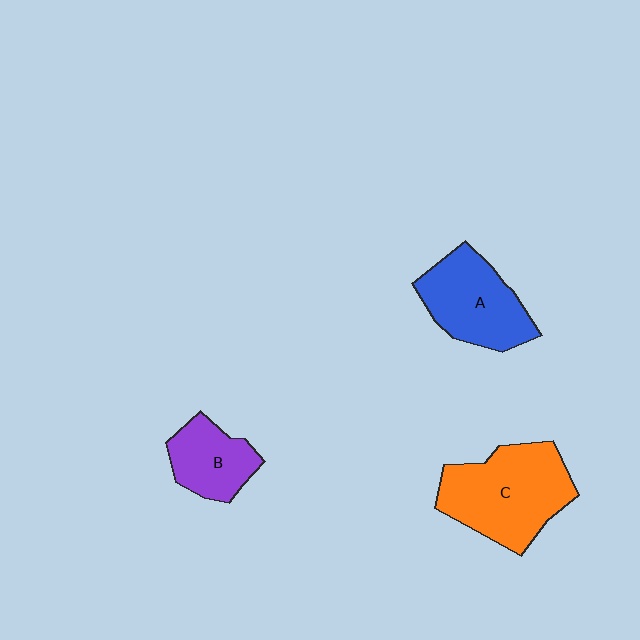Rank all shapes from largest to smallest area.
From largest to smallest: C (orange), A (blue), B (purple).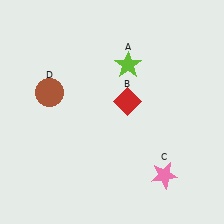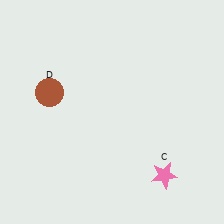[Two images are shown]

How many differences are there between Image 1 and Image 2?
There are 2 differences between the two images.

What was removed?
The red diamond (B), the lime star (A) were removed in Image 2.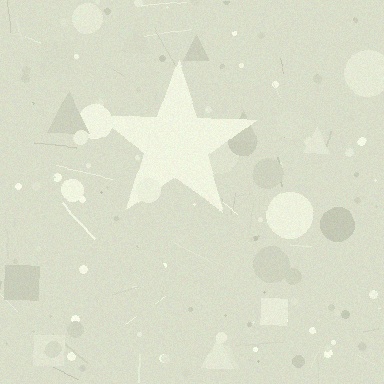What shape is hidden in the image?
A star is hidden in the image.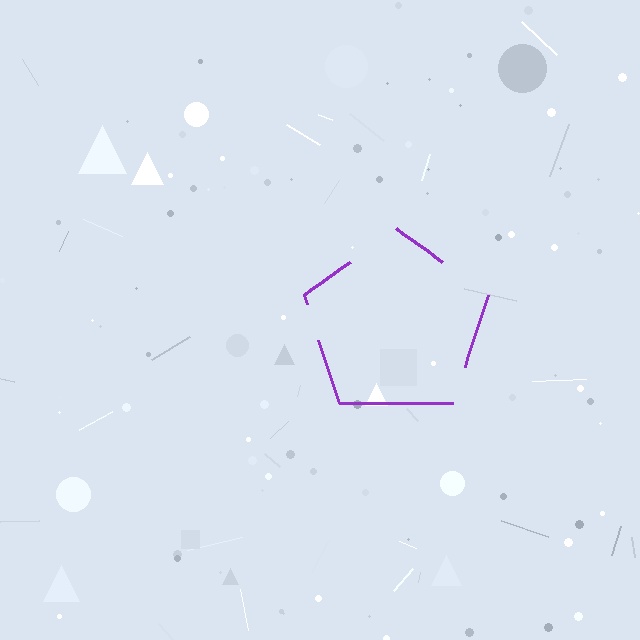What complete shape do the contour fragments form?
The contour fragments form a pentagon.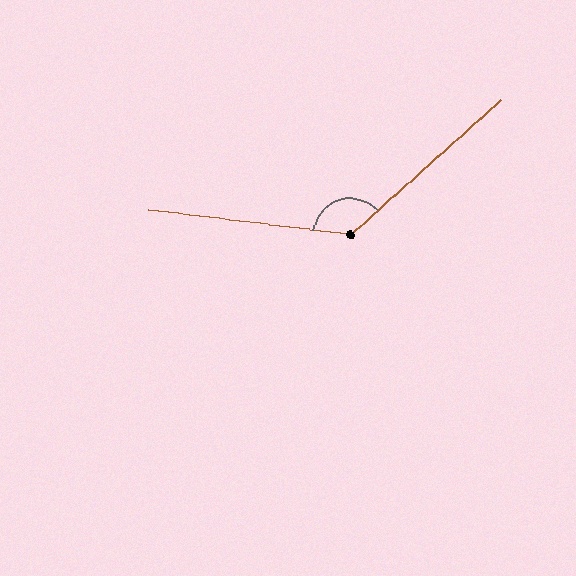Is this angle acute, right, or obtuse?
It is obtuse.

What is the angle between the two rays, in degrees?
Approximately 131 degrees.